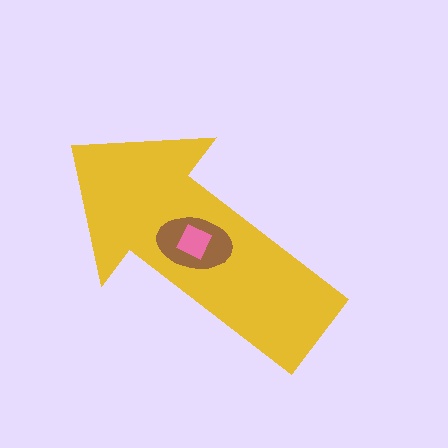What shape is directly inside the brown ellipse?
The pink diamond.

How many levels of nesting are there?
3.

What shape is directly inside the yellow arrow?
The brown ellipse.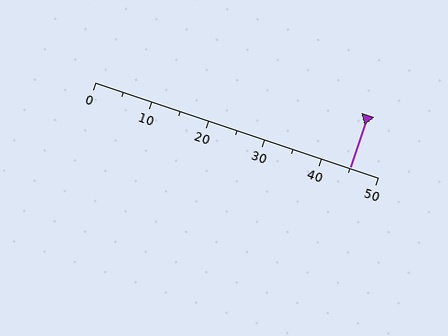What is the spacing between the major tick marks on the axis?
The major ticks are spaced 10 apart.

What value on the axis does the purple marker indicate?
The marker indicates approximately 45.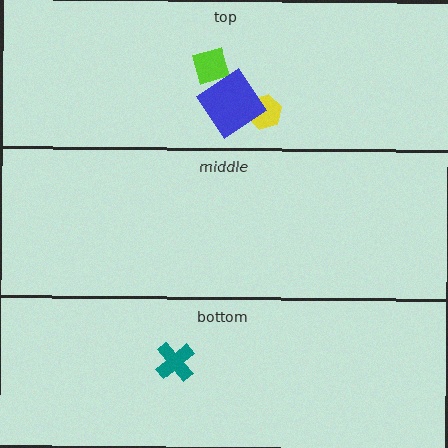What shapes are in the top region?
The lime diamond, the yellow hexagon, the blue diamond.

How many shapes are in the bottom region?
1.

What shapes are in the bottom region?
The teal cross.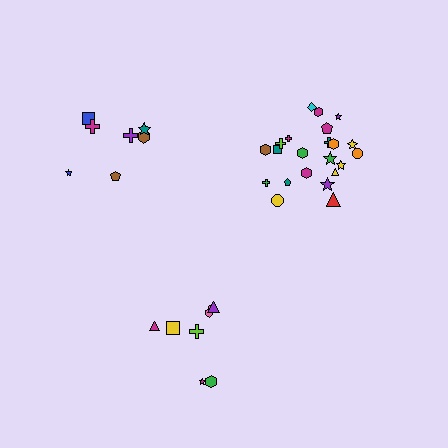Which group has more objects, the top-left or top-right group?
The top-right group.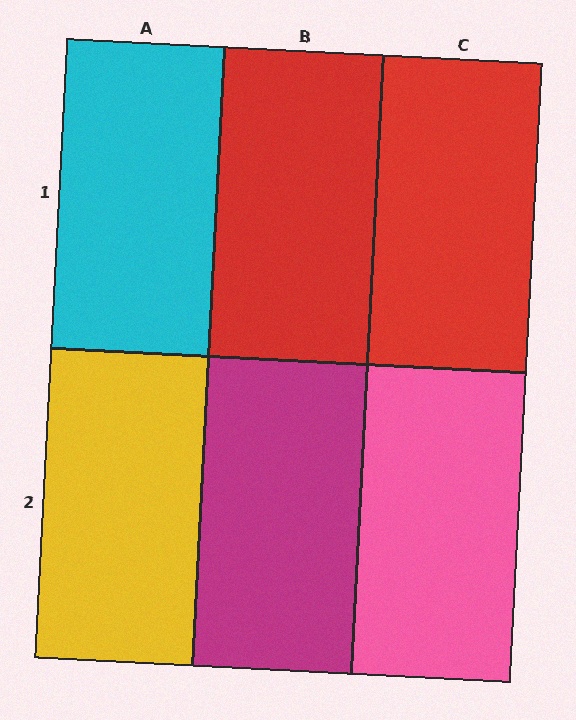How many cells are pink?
1 cell is pink.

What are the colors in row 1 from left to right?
Cyan, red, red.